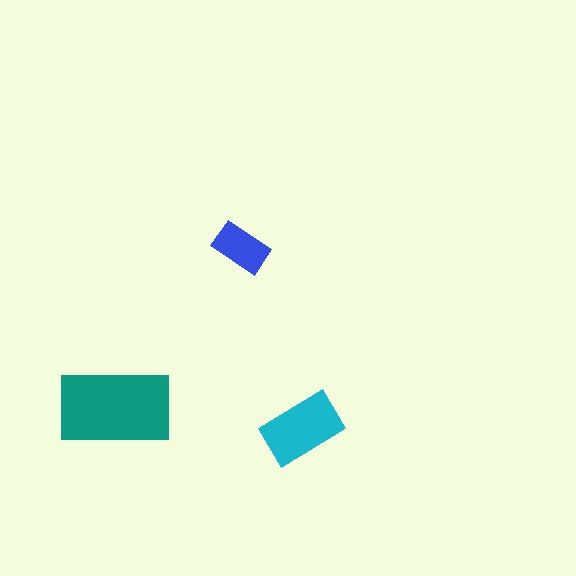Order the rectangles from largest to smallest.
the teal one, the cyan one, the blue one.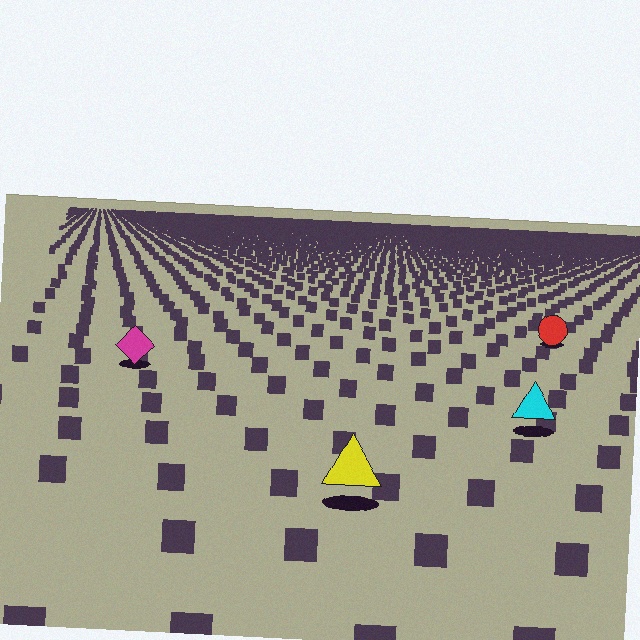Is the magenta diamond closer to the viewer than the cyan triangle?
No. The cyan triangle is closer — you can tell from the texture gradient: the ground texture is coarser near it.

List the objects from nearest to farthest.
From nearest to farthest: the yellow triangle, the cyan triangle, the magenta diamond, the red circle.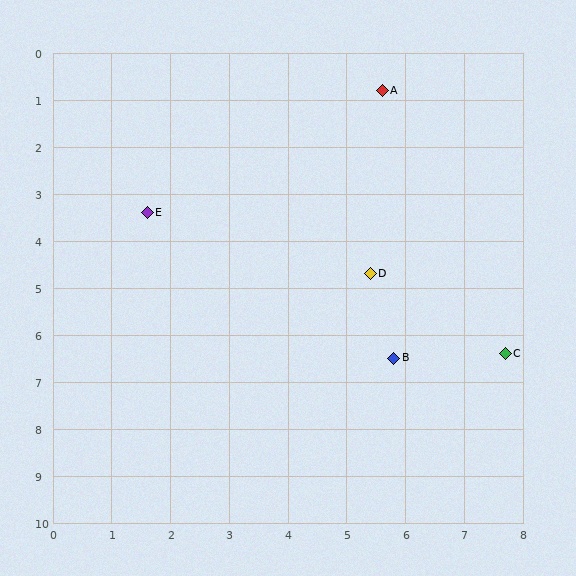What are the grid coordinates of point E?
Point E is at approximately (1.6, 3.4).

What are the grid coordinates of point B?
Point B is at approximately (5.8, 6.5).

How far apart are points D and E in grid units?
Points D and E are about 4.0 grid units apart.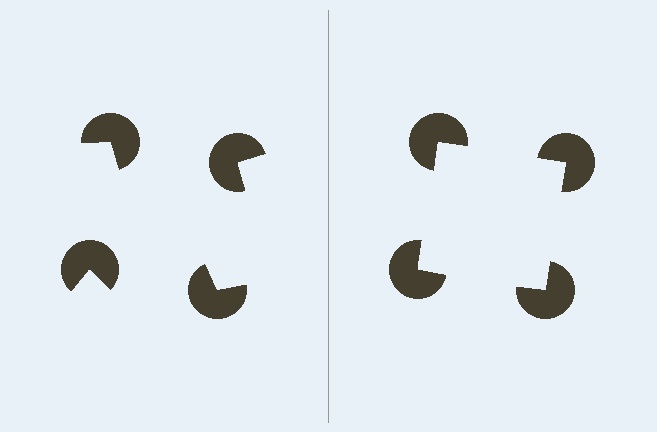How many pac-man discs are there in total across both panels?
8 — 4 on each side.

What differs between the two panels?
The pac-man discs are positioned identically on both sides; only the wedge orientations differ. On the right they align to a square; on the left they are misaligned.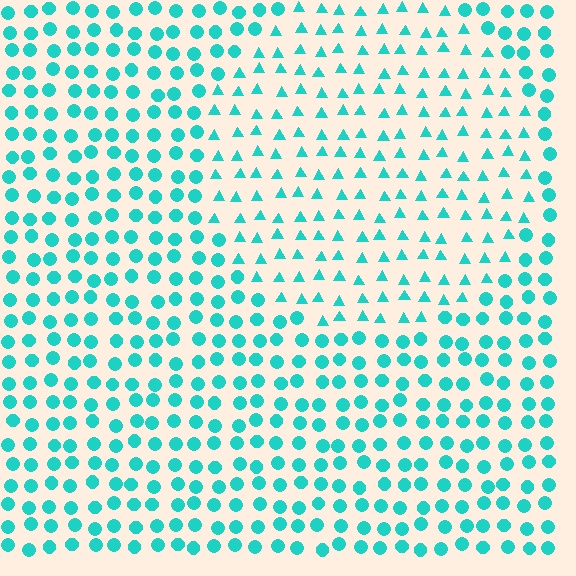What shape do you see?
I see a circle.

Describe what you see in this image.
The image is filled with small cyan elements arranged in a uniform grid. A circle-shaped region contains triangles, while the surrounding area contains circles. The boundary is defined purely by the change in element shape.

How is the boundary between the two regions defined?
The boundary is defined by a change in element shape: triangles inside vs. circles outside. All elements share the same color and spacing.